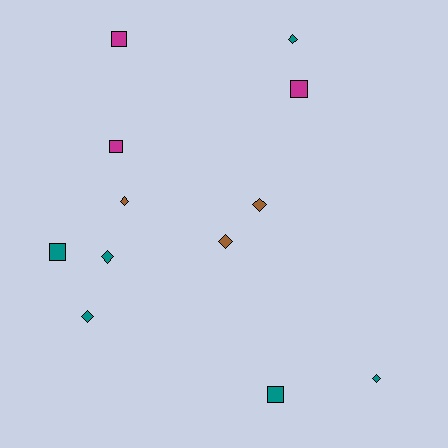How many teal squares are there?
There are 2 teal squares.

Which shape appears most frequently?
Diamond, with 7 objects.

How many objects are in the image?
There are 12 objects.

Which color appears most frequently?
Teal, with 6 objects.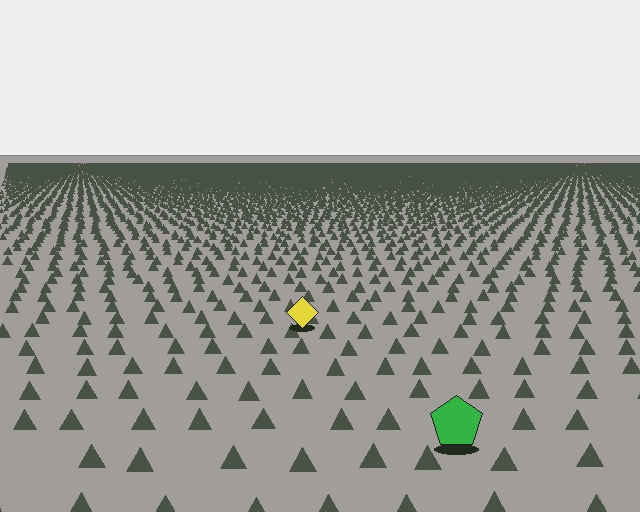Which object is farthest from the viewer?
The yellow diamond is farthest from the viewer. It appears smaller and the ground texture around it is denser.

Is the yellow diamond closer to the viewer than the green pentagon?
No. The green pentagon is closer — you can tell from the texture gradient: the ground texture is coarser near it.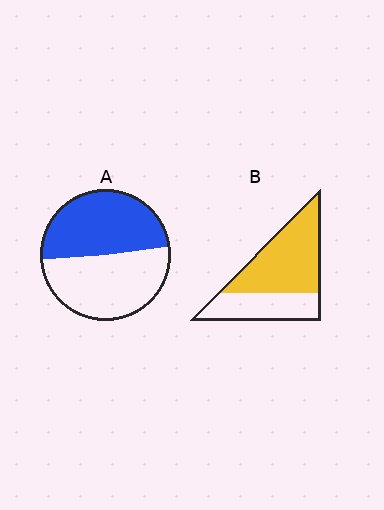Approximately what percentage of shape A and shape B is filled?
A is approximately 50% and B is approximately 60%.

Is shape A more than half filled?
Roughly half.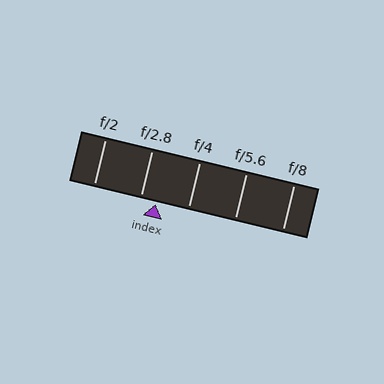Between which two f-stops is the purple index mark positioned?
The index mark is between f/2.8 and f/4.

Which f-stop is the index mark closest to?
The index mark is closest to f/2.8.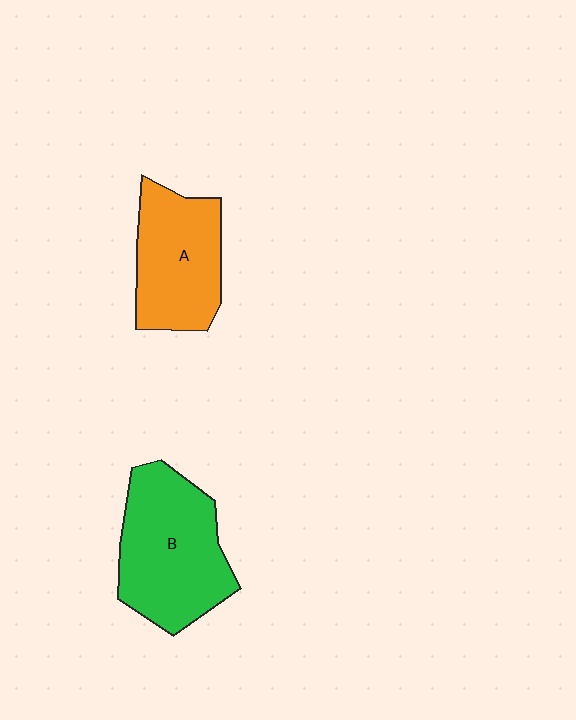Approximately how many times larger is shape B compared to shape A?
Approximately 1.3 times.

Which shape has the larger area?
Shape B (green).